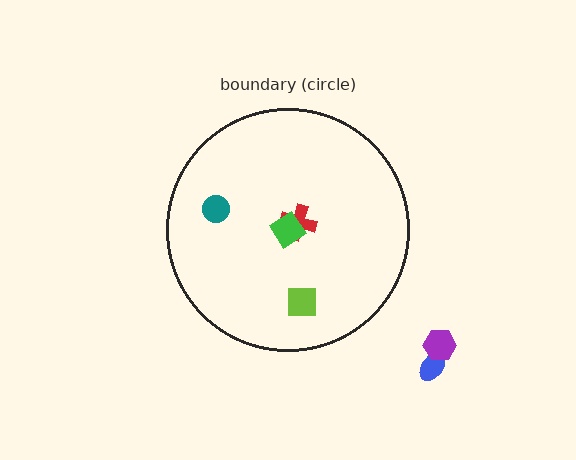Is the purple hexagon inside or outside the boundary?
Outside.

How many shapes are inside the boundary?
4 inside, 2 outside.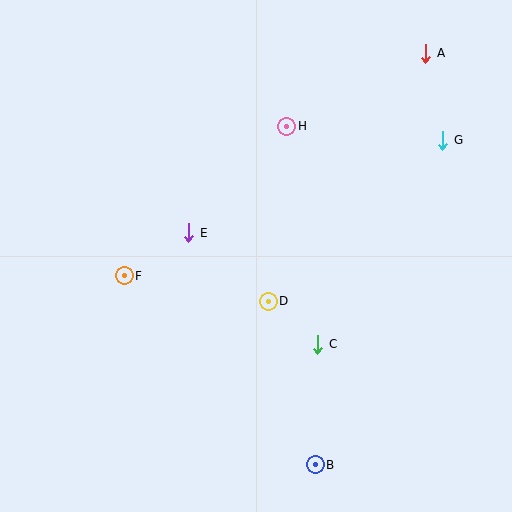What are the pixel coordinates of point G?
Point G is at (443, 140).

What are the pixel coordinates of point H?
Point H is at (287, 126).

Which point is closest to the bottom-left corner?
Point F is closest to the bottom-left corner.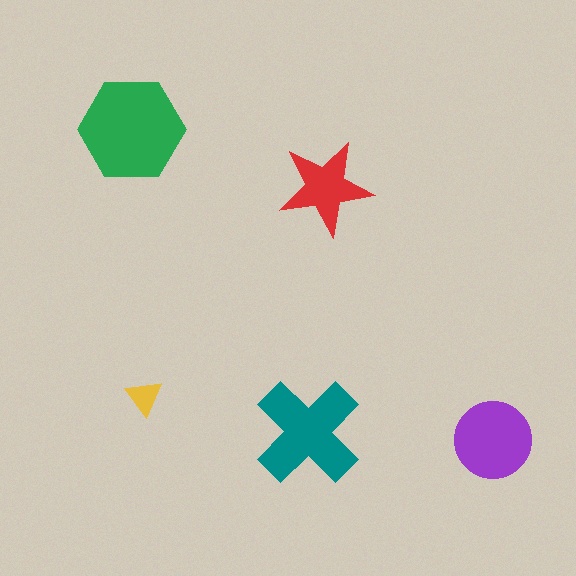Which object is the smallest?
The yellow triangle.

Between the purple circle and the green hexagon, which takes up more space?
The green hexagon.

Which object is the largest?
The green hexagon.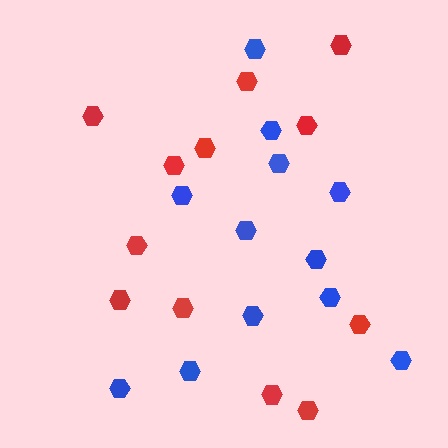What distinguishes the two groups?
There are 2 groups: one group of red hexagons (12) and one group of blue hexagons (12).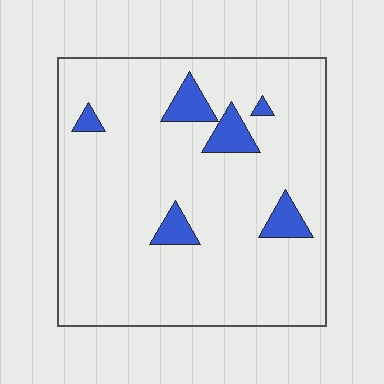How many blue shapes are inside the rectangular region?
6.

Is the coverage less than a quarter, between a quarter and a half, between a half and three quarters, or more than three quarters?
Less than a quarter.